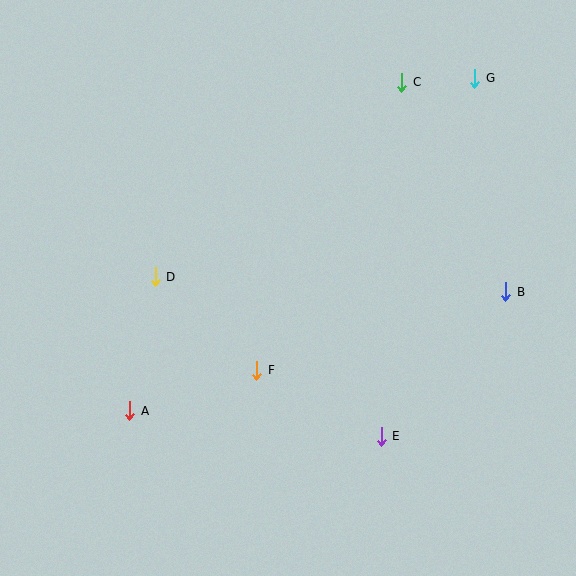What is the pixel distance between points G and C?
The distance between G and C is 73 pixels.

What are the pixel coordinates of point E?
Point E is at (381, 436).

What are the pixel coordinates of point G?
Point G is at (475, 78).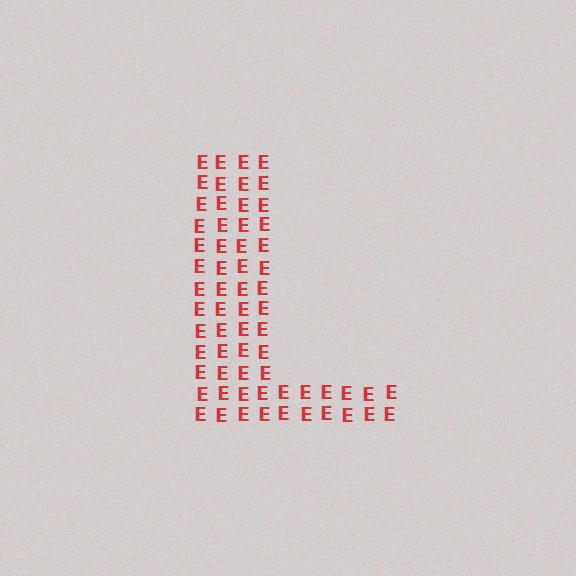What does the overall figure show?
The overall figure shows the letter L.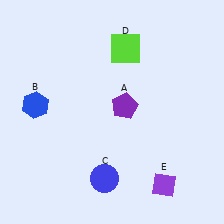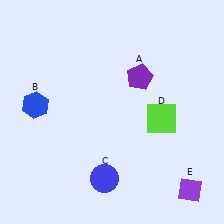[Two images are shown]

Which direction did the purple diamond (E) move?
The purple diamond (E) moved right.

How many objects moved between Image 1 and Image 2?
3 objects moved between the two images.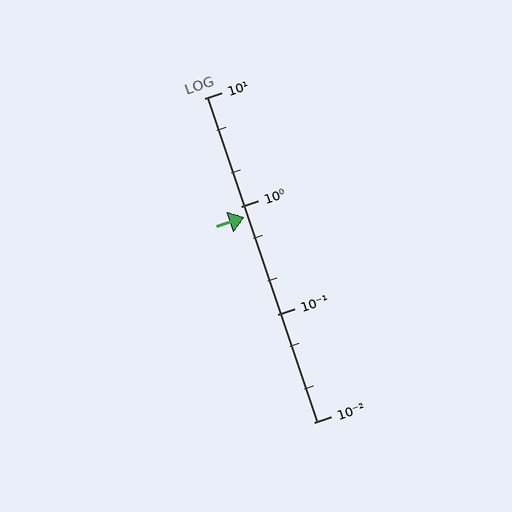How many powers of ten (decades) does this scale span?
The scale spans 3 decades, from 0.01 to 10.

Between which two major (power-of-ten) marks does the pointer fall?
The pointer is between 0.1 and 1.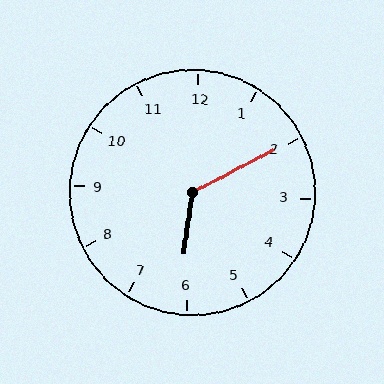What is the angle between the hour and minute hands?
Approximately 125 degrees.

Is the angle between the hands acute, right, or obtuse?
It is obtuse.